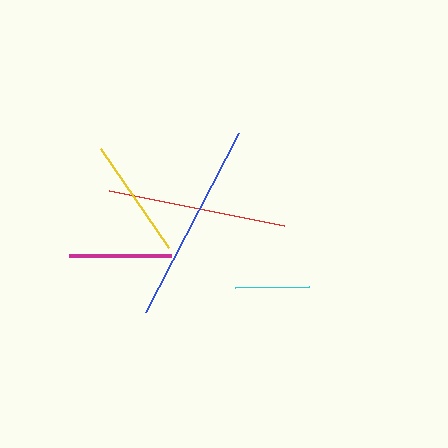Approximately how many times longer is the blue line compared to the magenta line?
The blue line is approximately 2.0 times the length of the magenta line.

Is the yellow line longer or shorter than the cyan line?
The yellow line is longer than the cyan line.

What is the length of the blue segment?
The blue segment is approximately 202 pixels long.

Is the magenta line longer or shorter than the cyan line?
The magenta line is longer than the cyan line.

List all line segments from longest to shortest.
From longest to shortest: blue, red, yellow, magenta, cyan.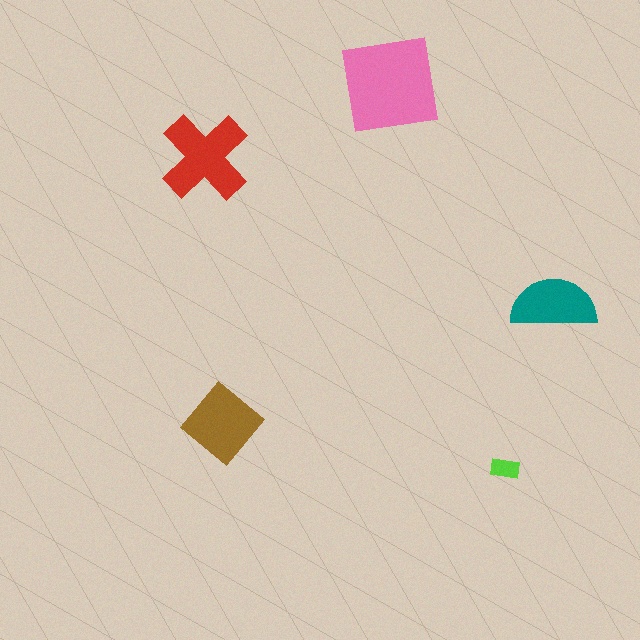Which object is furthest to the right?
The teal semicircle is rightmost.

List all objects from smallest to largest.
The lime rectangle, the teal semicircle, the brown diamond, the red cross, the pink square.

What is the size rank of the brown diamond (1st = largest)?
3rd.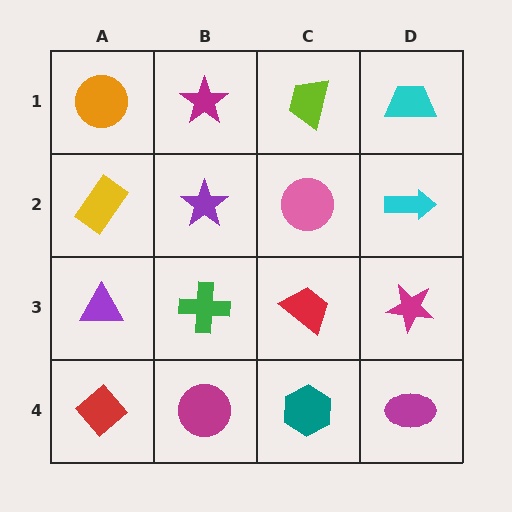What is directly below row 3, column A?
A red diamond.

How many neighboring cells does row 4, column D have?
2.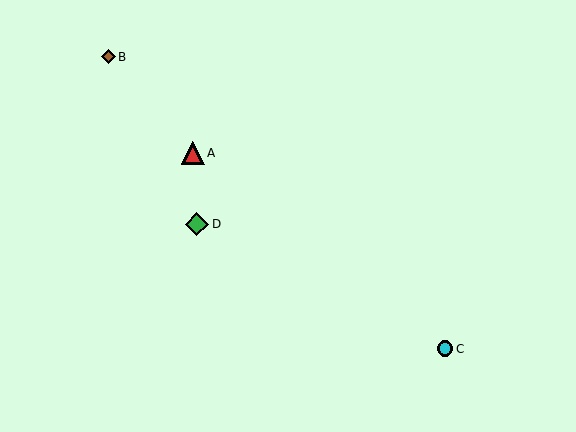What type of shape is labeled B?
Shape B is a brown diamond.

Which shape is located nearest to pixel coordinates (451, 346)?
The cyan circle (labeled C) at (445, 349) is nearest to that location.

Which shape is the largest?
The green diamond (labeled D) is the largest.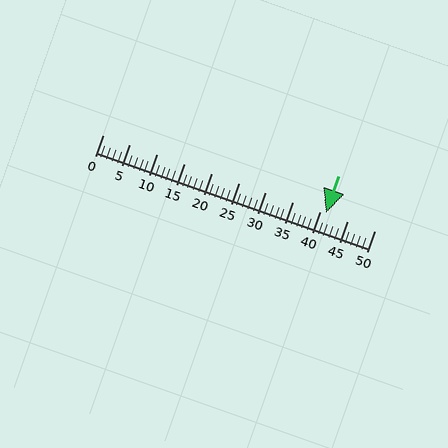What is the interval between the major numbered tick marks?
The major tick marks are spaced 5 units apart.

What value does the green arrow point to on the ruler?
The green arrow points to approximately 41.